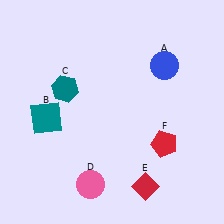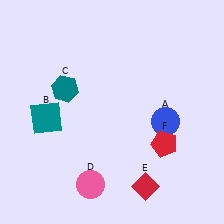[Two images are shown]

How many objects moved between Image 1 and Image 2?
1 object moved between the two images.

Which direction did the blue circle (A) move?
The blue circle (A) moved down.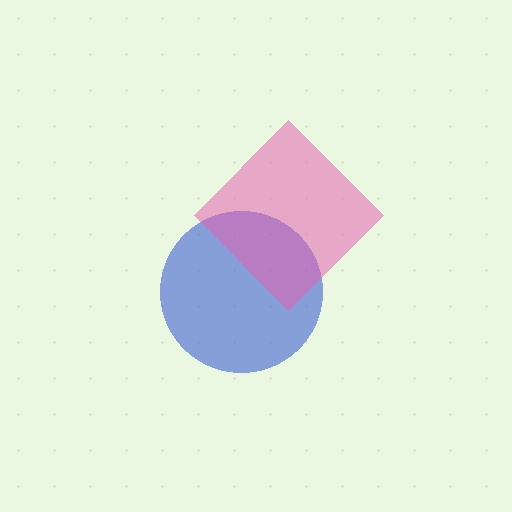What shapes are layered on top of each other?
The layered shapes are: a blue circle, a pink diamond.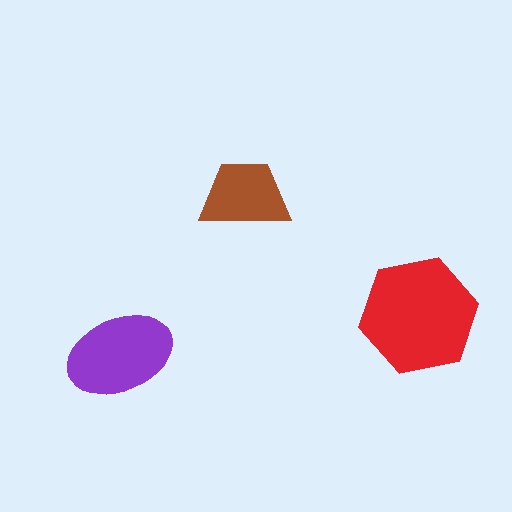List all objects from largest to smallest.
The red hexagon, the purple ellipse, the brown trapezoid.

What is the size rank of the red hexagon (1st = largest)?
1st.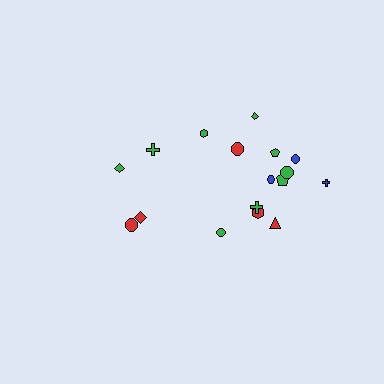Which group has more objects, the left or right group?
The right group.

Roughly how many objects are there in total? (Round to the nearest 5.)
Roughly 15 objects in total.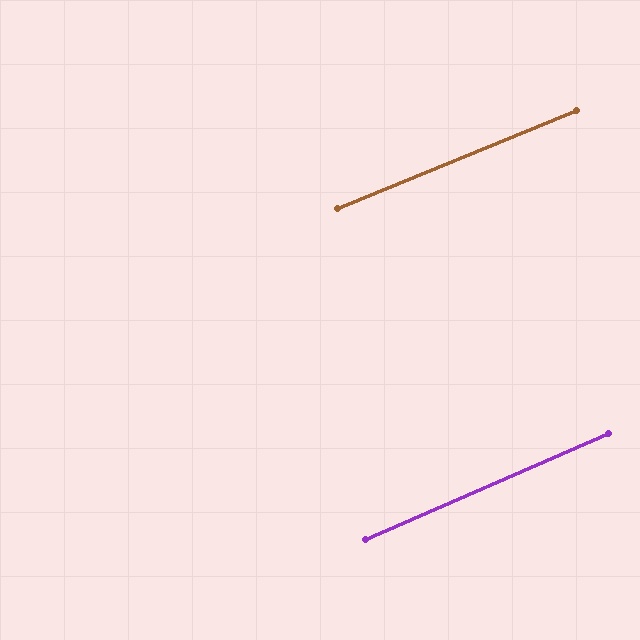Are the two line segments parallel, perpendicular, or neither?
Parallel — their directions differ by only 1.1°.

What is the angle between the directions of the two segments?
Approximately 1 degree.